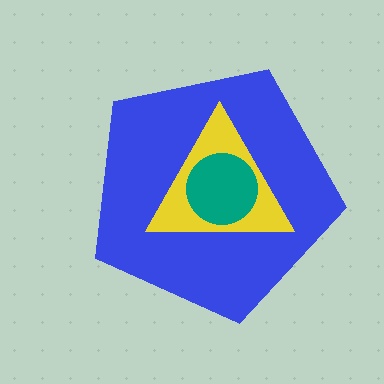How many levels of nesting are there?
3.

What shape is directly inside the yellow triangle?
The teal circle.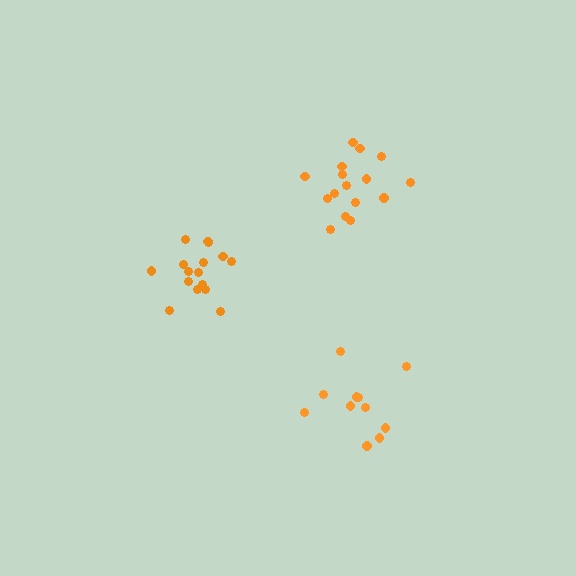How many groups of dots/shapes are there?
There are 3 groups.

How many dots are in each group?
Group 1: 16 dots, Group 2: 16 dots, Group 3: 11 dots (43 total).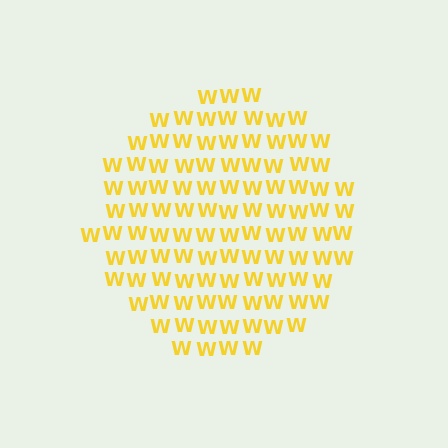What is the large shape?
The large shape is a circle.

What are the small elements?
The small elements are letter W's.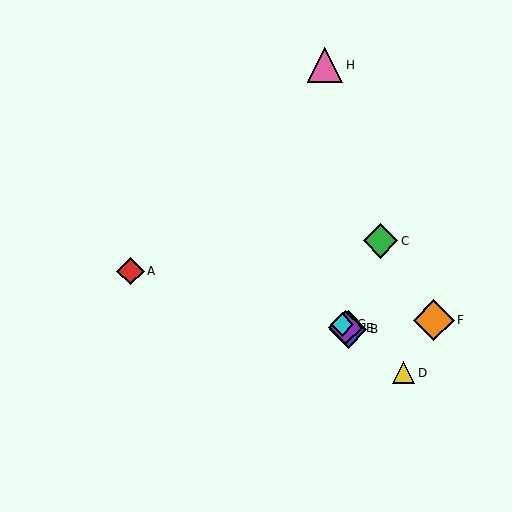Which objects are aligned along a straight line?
Objects B, D, E, G are aligned along a straight line.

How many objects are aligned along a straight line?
4 objects (B, D, E, G) are aligned along a straight line.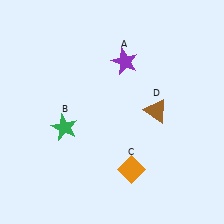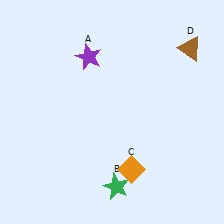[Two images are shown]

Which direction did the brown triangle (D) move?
The brown triangle (D) moved up.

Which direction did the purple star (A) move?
The purple star (A) moved left.